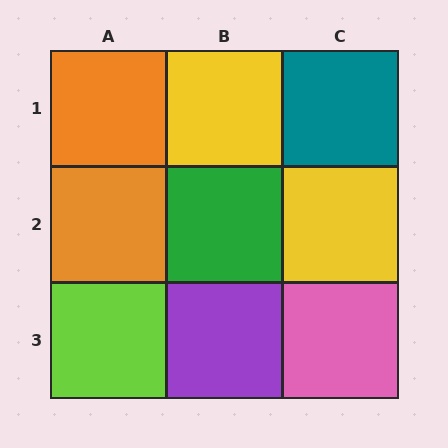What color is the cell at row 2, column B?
Green.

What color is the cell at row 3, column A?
Lime.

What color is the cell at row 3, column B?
Purple.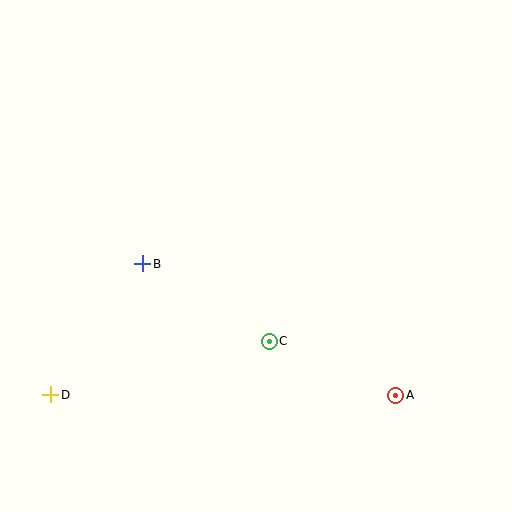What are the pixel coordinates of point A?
Point A is at (396, 395).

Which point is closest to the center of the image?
Point C at (269, 341) is closest to the center.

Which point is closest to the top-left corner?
Point B is closest to the top-left corner.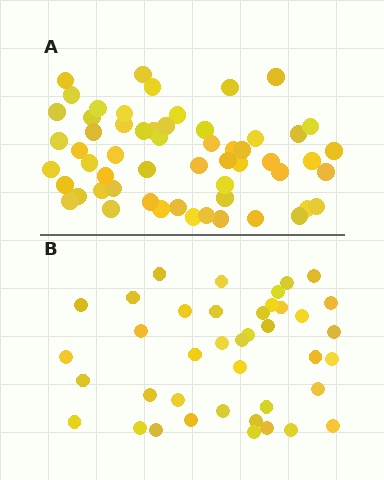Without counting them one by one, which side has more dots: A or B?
Region A (the top region) has more dots.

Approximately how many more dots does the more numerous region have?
Region A has approximately 15 more dots than region B.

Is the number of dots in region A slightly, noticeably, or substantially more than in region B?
Region A has noticeably more, but not dramatically so. The ratio is roughly 1.4 to 1.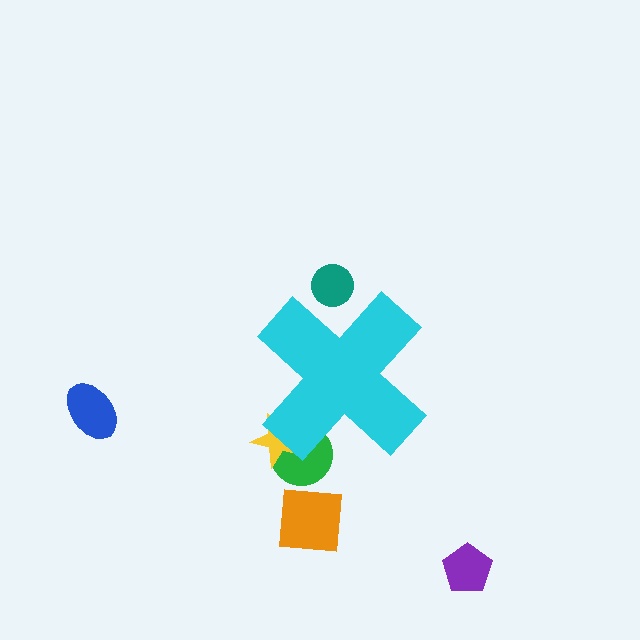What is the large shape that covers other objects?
A cyan cross.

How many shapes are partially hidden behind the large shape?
3 shapes are partially hidden.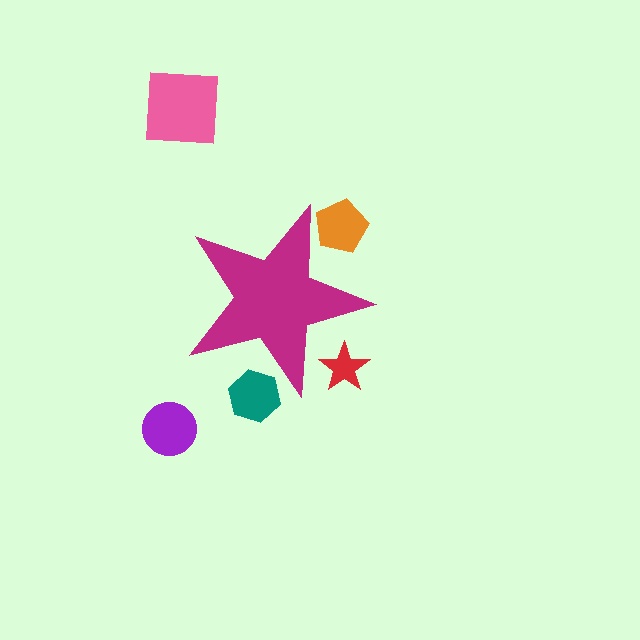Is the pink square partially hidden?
No, the pink square is fully visible.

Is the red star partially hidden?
Yes, the red star is partially hidden behind the magenta star.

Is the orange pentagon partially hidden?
Yes, the orange pentagon is partially hidden behind the magenta star.